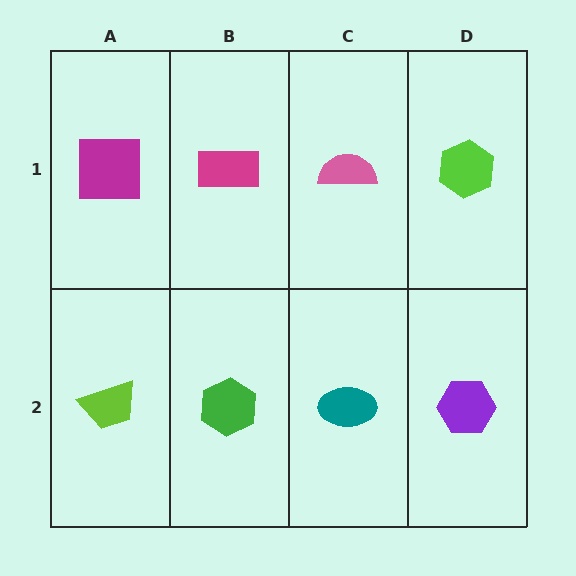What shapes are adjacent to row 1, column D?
A purple hexagon (row 2, column D), a pink semicircle (row 1, column C).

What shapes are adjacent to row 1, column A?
A lime trapezoid (row 2, column A), a magenta rectangle (row 1, column B).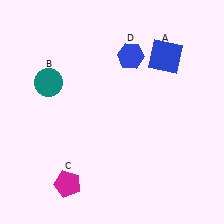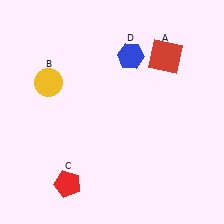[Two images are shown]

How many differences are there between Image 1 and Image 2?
There are 3 differences between the two images.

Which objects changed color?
A changed from blue to red. B changed from teal to yellow. C changed from magenta to red.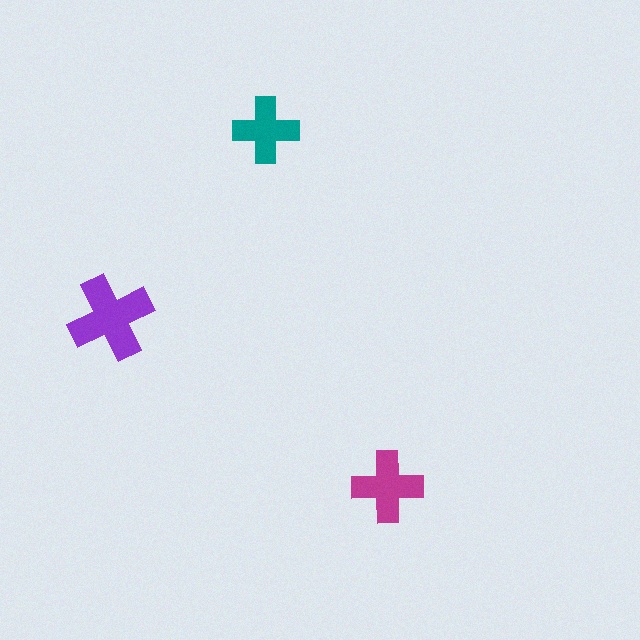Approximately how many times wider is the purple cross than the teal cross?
About 1.5 times wider.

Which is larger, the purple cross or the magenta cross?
The purple one.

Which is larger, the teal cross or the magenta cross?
The magenta one.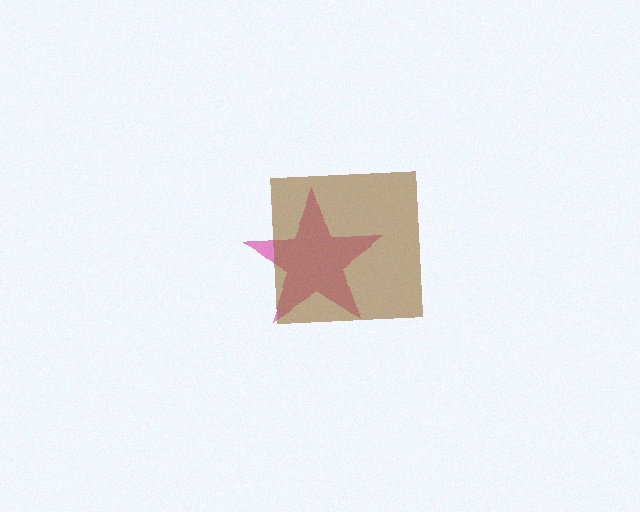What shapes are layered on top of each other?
The layered shapes are: a magenta star, a brown square.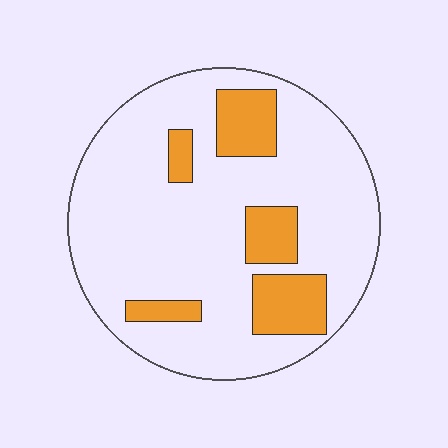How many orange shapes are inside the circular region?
5.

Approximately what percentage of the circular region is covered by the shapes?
Approximately 20%.